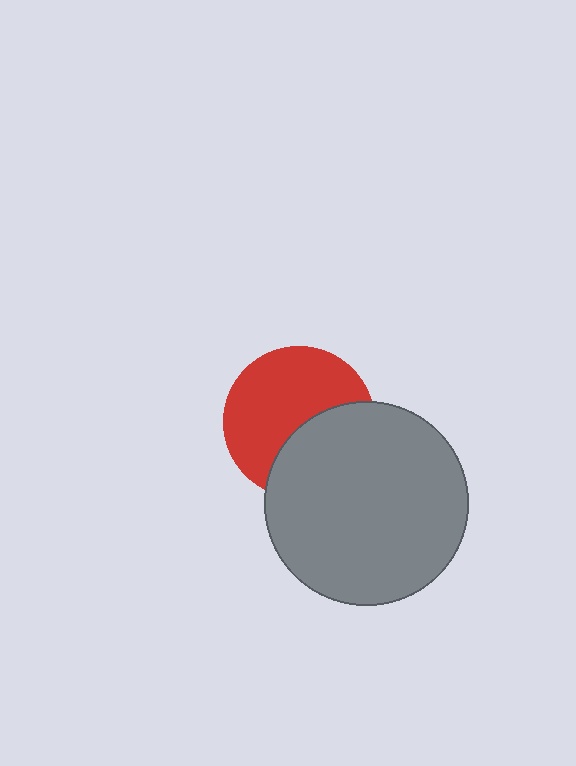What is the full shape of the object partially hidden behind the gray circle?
The partially hidden object is a red circle.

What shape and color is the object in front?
The object in front is a gray circle.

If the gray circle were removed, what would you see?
You would see the complete red circle.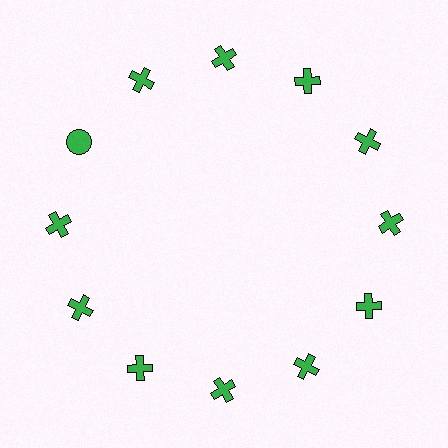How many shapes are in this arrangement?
There are 12 shapes arranged in a ring pattern.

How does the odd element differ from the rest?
It has a different shape: circle instead of cross.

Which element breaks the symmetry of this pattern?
The green circle at roughly the 10 o'clock position breaks the symmetry. All other shapes are green crosses.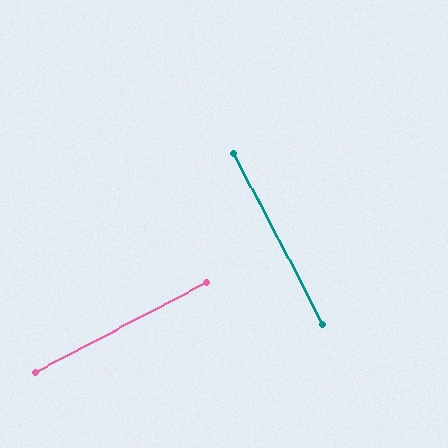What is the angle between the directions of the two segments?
Approximately 90 degrees.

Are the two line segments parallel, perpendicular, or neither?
Perpendicular — they meet at approximately 90°.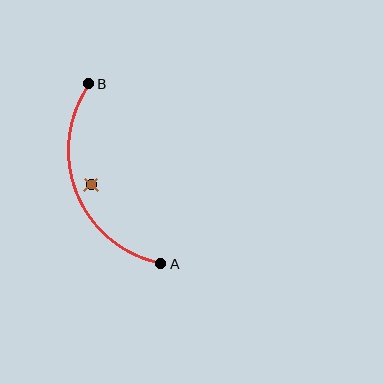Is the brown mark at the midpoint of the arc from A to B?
No — the brown mark does not lie on the arc at all. It sits slightly inside the curve.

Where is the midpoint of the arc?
The arc midpoint is the point on the curve farthest from the straight line joining A and B. It sits to the left of that line.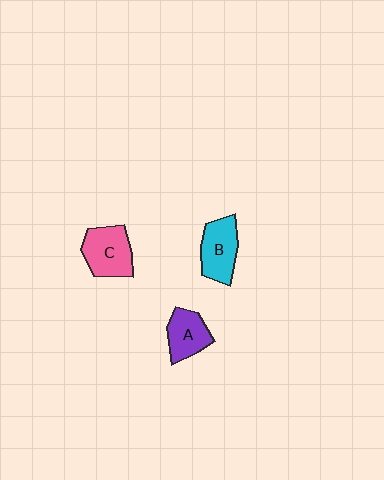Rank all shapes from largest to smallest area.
From largest to smallest: C (pink), B (cyan), A (purple).